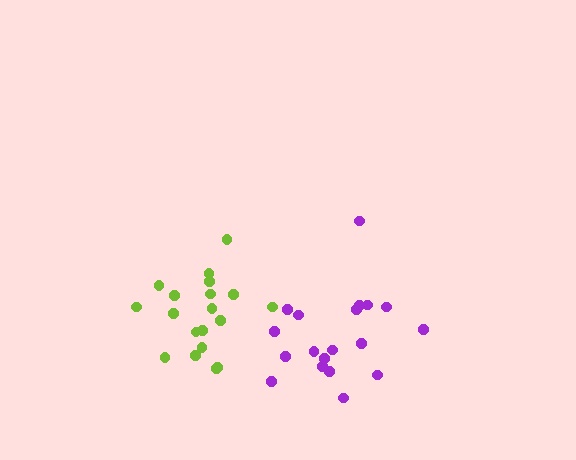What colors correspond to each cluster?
The clusters are colored: purple, lime.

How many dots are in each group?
Group 1: 19 dots, Group 2: 19 dots (38 total).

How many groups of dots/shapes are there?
There are 2 groups.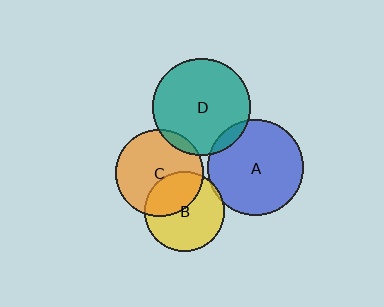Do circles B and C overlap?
Yes.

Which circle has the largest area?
Circle D (teal).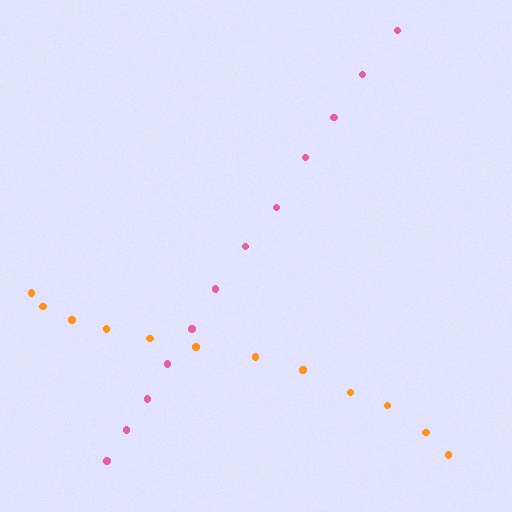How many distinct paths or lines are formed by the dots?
There are 2 distinct paths.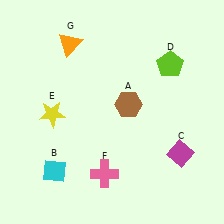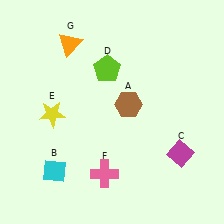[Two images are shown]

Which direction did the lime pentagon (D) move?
The lime pentagon (D) moved left.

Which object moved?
The lime pentagon (D) moved left.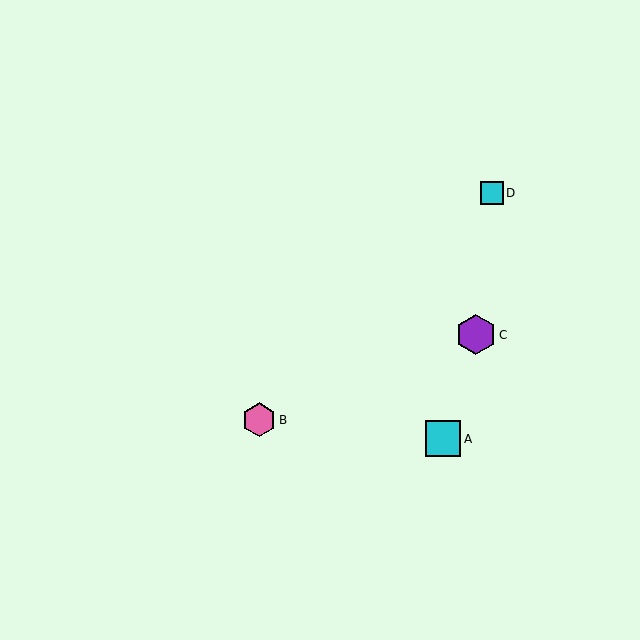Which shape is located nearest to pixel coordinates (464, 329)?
The purple hexagon (labeled C) at (476, 335) is nearest to that location.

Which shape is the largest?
The purple hexagon (labeled C) is the largest.